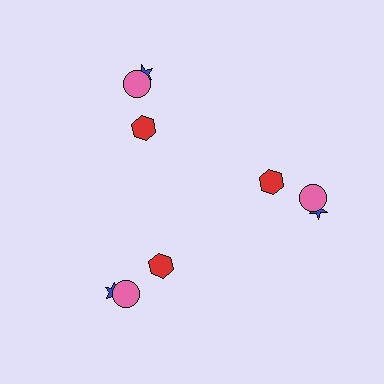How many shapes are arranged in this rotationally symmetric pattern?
There are 9 shapes, arranged in 3 groups of 3.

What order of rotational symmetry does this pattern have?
This pattern has 3-fold rotational symmetry.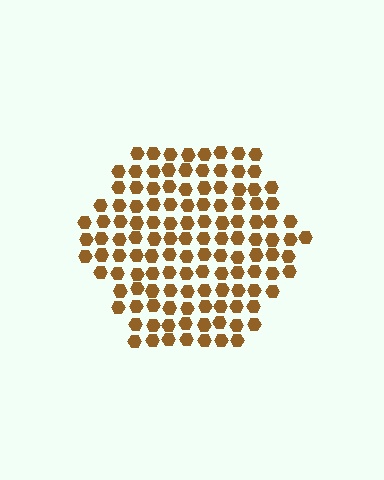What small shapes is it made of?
It is made of small hexagons.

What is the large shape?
The large shape is a hexagon.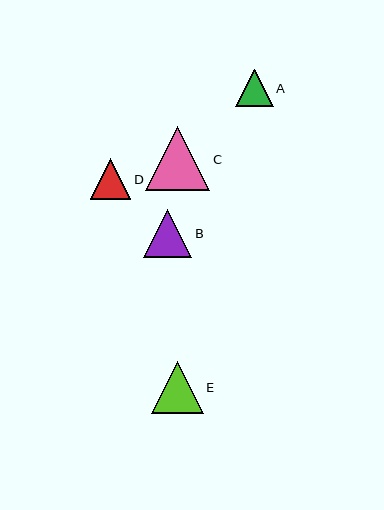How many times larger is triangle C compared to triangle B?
Triangle C is approximately 1.3 times the size of triangle B.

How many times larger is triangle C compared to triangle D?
Triangle C is approximately 1.6 times the size of triangle D.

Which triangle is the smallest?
Triangle A is the smallest with a size of approximately 37 pixels.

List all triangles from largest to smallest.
From largest to smallest: C, E, B, D, A.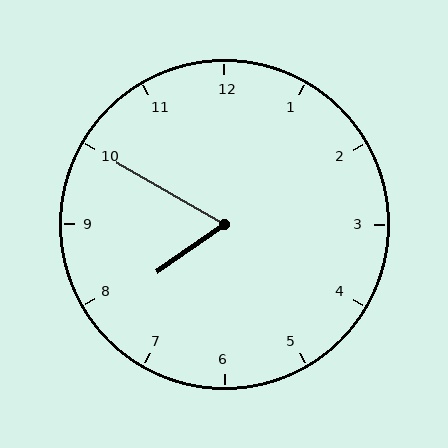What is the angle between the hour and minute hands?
Approximately 65 degrees.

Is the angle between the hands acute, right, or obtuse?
It is acute.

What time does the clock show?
7:50.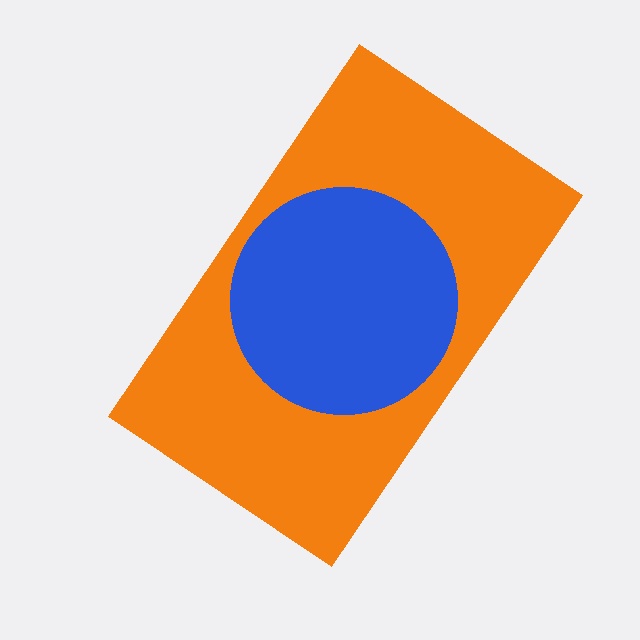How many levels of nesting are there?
2.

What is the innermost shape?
The blue circle.